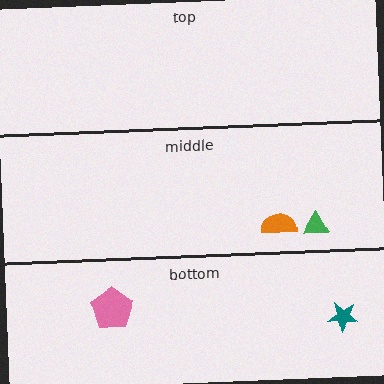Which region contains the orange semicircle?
The middle region.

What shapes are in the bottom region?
The pink pentagon, the teal star.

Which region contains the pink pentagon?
The bottom region.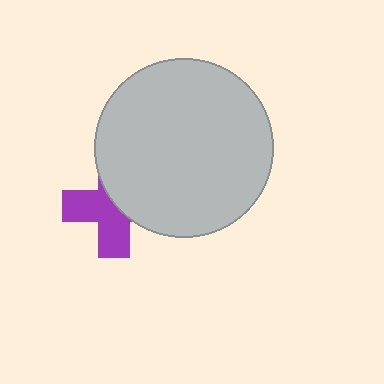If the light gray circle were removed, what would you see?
You would see the complete purple cross.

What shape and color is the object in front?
The object in front is a light gray circle.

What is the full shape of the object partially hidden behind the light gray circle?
The partially hidden object is a purple cross.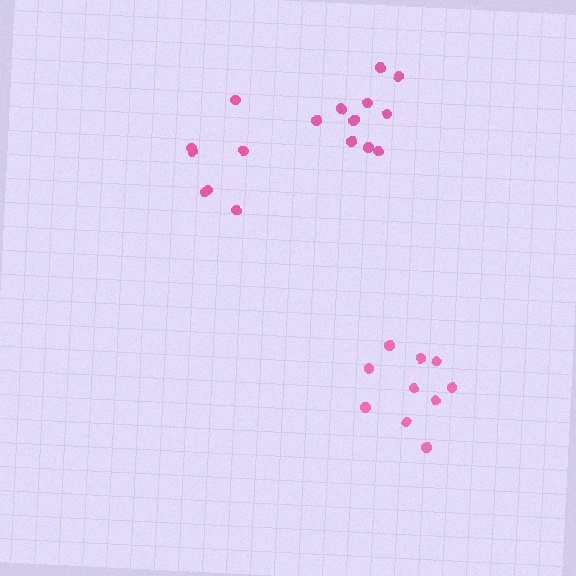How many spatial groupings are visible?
There are 3 spatial groupings.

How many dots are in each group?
Group 1: 11 dots, Group 2: 10 dots, Group 3: 7 dots (28 total).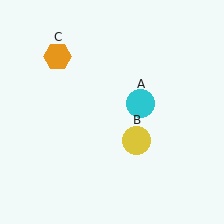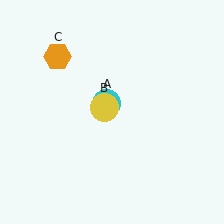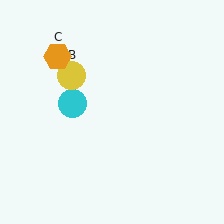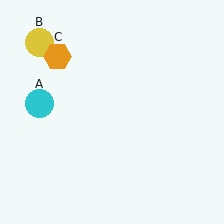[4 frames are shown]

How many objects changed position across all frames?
2 objects changed position: cyan circle (object A), yellow circle (object B).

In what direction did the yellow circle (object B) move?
The yellow circle (object B) moved up and to the left.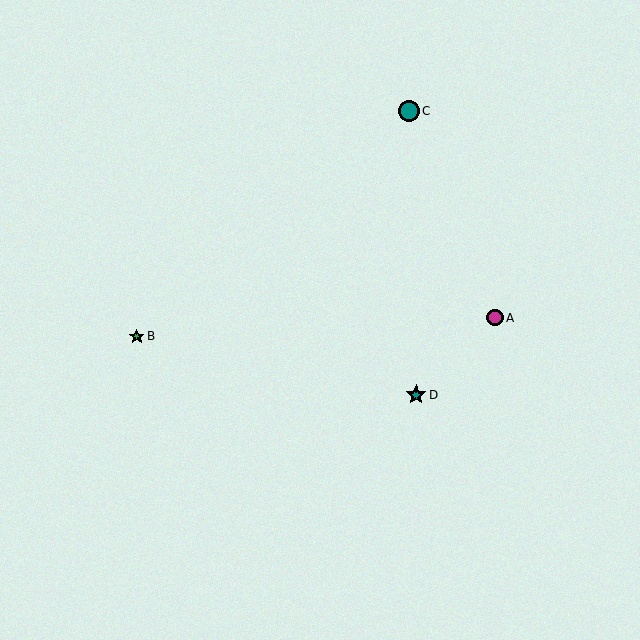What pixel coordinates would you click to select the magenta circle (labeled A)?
Click at (495, 318) to select the magenta circle A.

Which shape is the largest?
The teal circle (labeled C) is the largest.